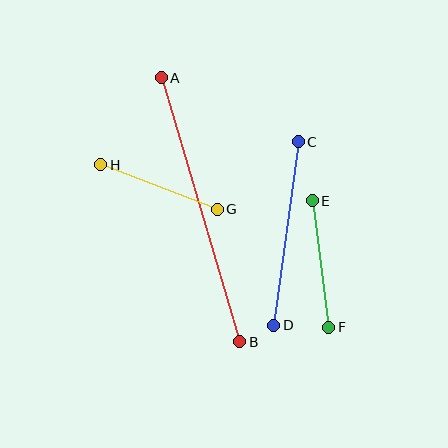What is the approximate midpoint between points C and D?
The midpoint is at approximately (286, 233) pixels.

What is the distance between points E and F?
The distance is approximately 128 pixels.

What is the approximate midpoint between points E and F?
The midpoint is at approximately (320, 264) pixels.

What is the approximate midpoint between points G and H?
The midpoint is at approximately (159, 187) pixels.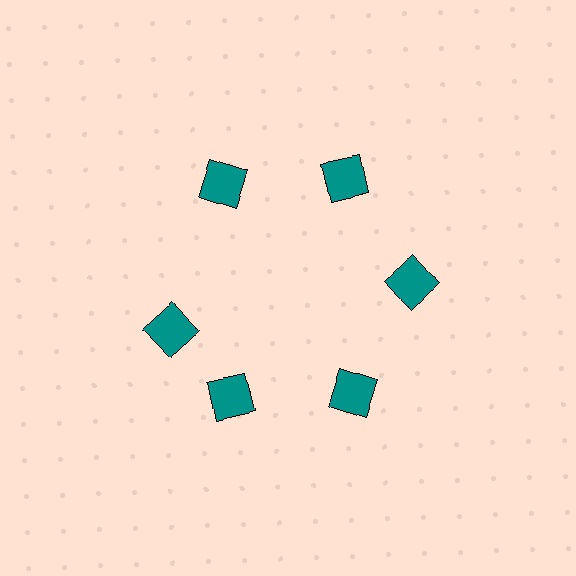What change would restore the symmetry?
The symmetry would be restored by rotating it back into even spacing with its neighbors so that all 6 squares sit at equal angles and equal distance from the center.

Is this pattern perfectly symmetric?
No. The 6 teal squares are arranged in a ring, but one element near the 9 o'clock position is rotated out of alignment along the ring, breaking the 6-fold rotational symmetry.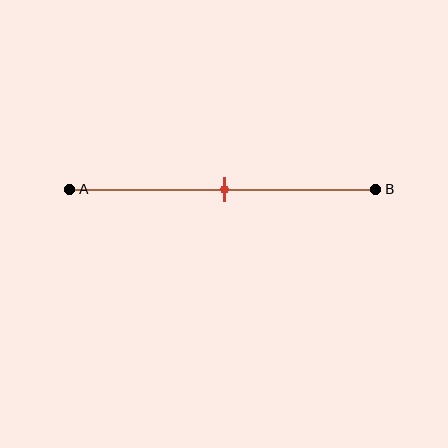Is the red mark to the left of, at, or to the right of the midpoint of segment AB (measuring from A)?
The red mark is approximately at the midpoint of segment AB.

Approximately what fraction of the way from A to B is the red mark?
The red mark is approximately 50% of the way from A to B.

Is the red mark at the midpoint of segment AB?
Yes, the mark is approximately at the midpoint.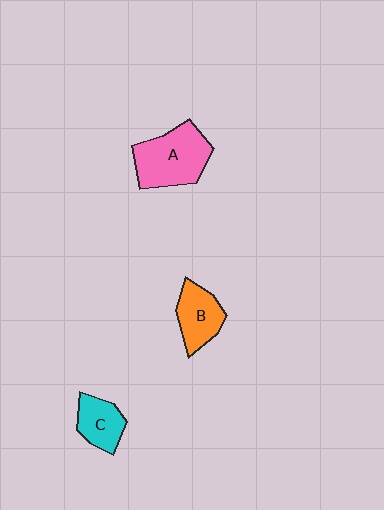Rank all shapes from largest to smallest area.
From largest to smallest: A (pink), B (orange), C (cyan).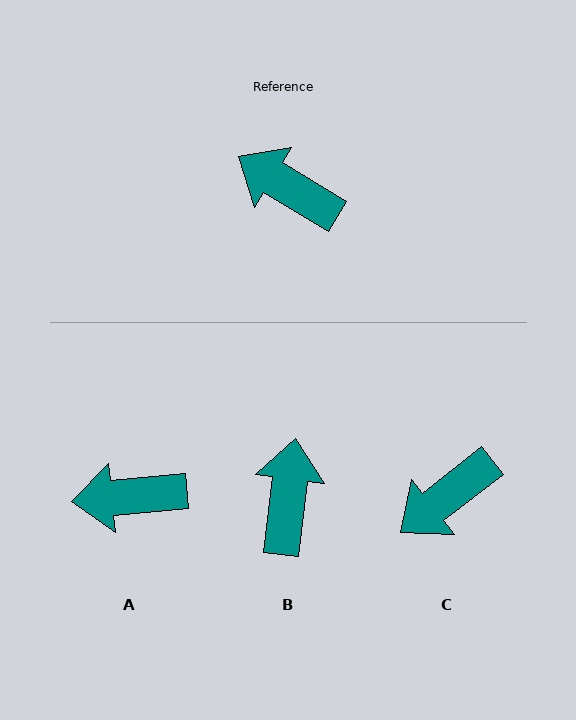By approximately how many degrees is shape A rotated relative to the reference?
Approximately 36 degrees counter-clockwise.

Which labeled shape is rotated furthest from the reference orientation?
C, about 70 degrees away.